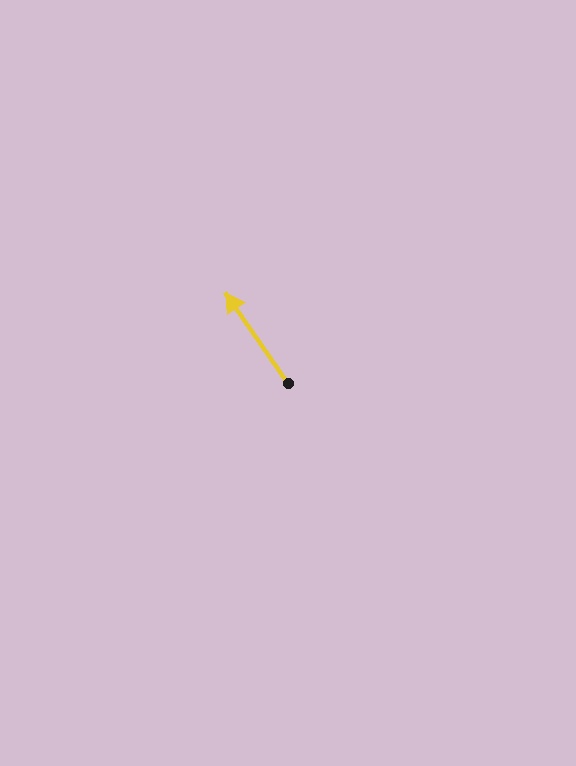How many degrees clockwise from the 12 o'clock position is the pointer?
Approximately 325 degrees.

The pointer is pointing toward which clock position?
Roughly 11 o'clock.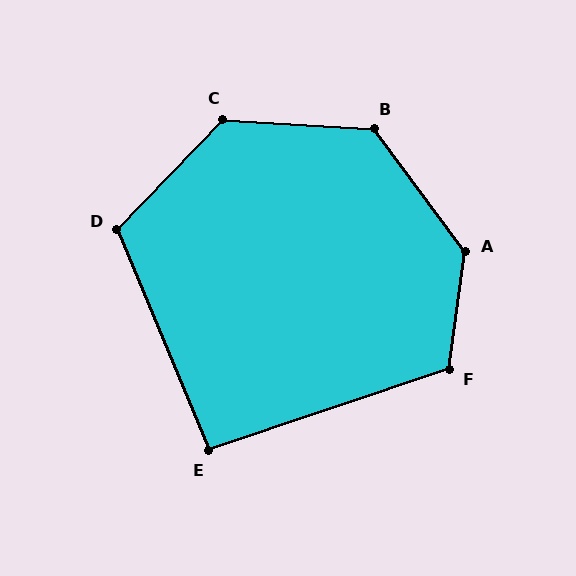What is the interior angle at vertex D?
Approximately 114 degrees (obtuse).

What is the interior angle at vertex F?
Approximately 116 degrees (obtuse).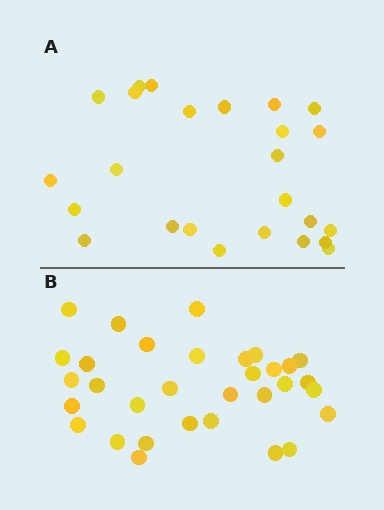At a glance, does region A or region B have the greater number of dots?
Region B (the bottom region) has more dots.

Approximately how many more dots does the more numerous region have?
Region B has roughly 8 or so more dots than region A.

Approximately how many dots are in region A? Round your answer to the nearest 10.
About 20 dots. (The exact count is 25, which rounds to 20.)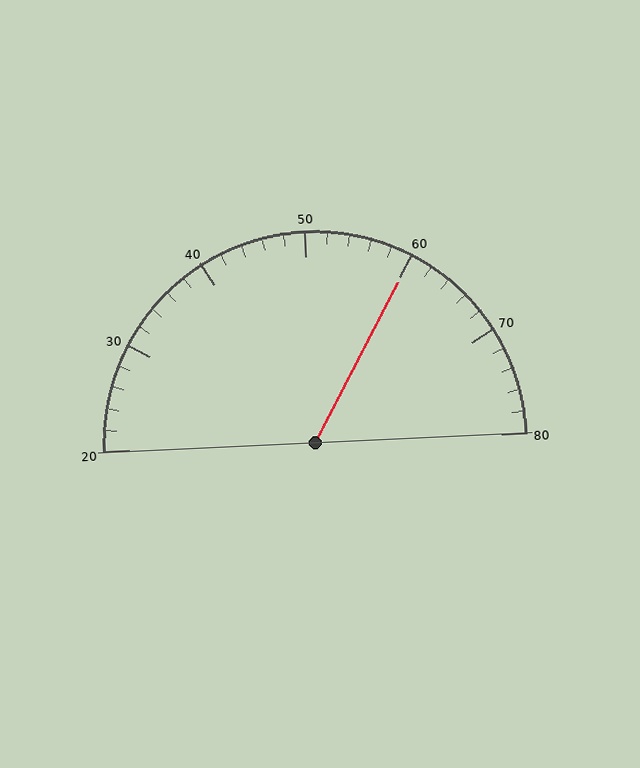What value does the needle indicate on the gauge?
The needle indicates approximately 60.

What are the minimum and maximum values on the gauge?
The gauge ranges from 20 to 80.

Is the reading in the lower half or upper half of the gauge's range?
The reading is in the upper half of the range (20 to 80).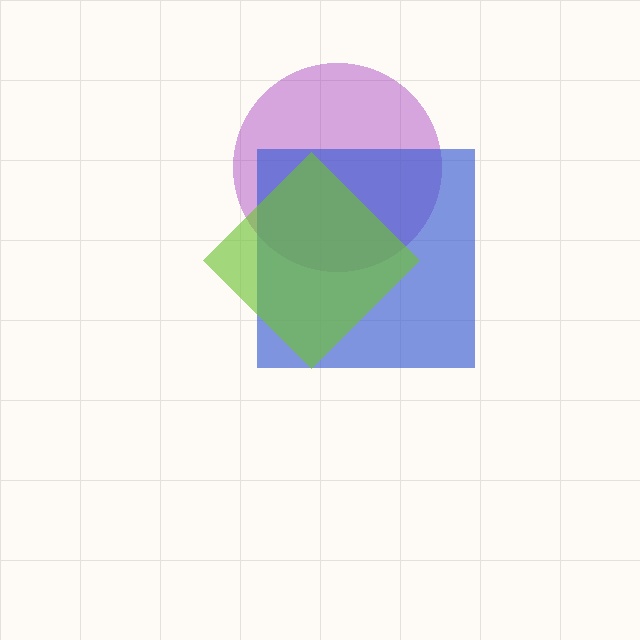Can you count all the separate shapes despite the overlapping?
Yes, there are 3 separate shapes.